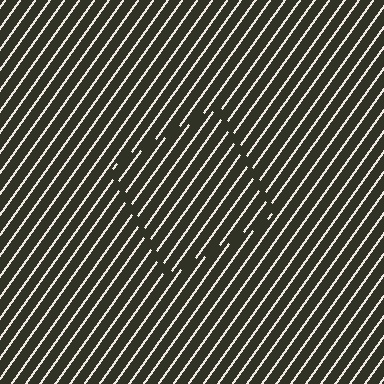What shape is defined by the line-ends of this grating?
An illusory square. The interior of the shape contains the same grating, shifted by half a period — the contour is defined by the phase discontinuity where line-ends from the inner and outer gratings abut.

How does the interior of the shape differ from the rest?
The interior of the shape contains the same grating, shifted by half a period — the contour is defined by the phase discontinuity where line-ends from the inner and outer gratings abut.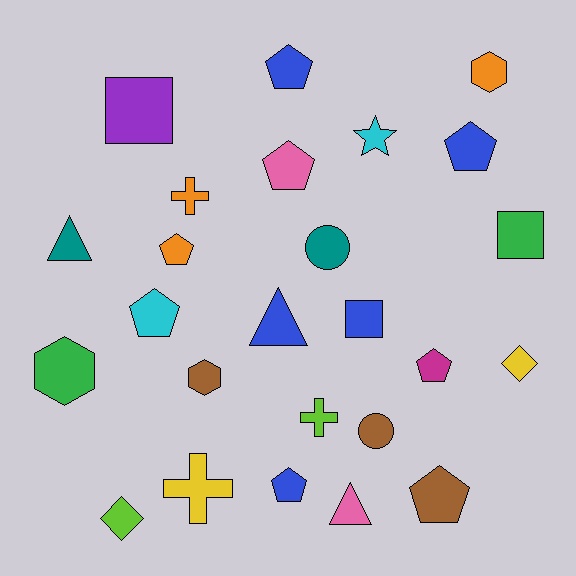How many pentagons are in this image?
There are 8 pentagons.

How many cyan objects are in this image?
There are 2 cyan objects.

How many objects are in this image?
There are 25 objects.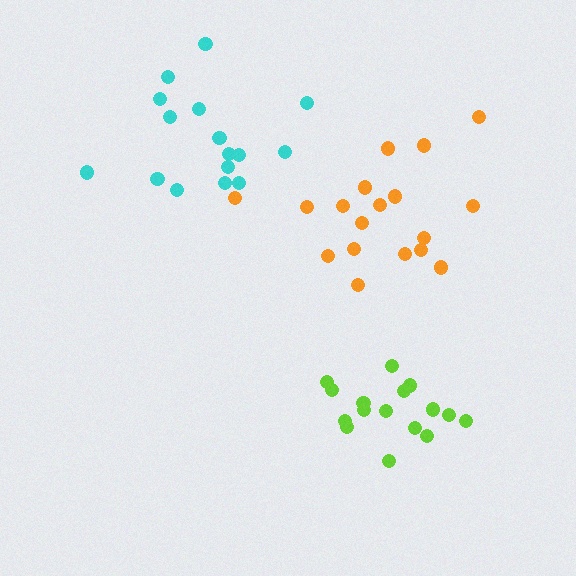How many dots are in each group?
Group 1: 16 dots, Group 2: 16 dots, Group 3: 18 dots (50 total).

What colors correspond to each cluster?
The clusters are colored: lime, cyan, orange.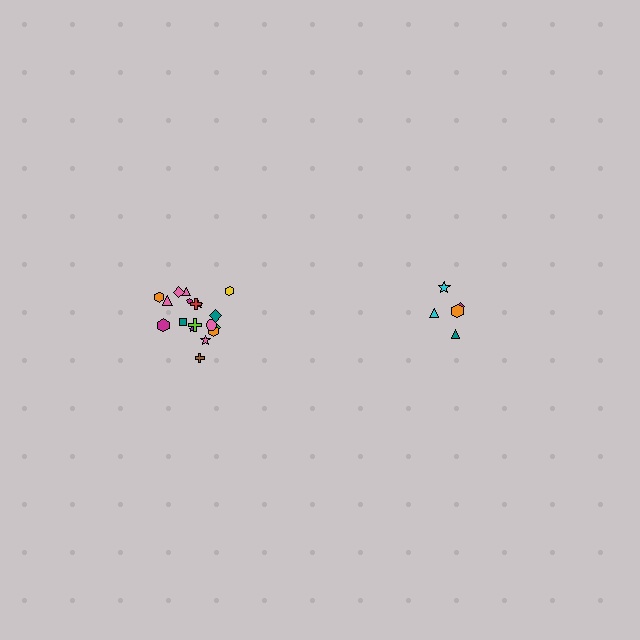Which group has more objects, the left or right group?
The left group.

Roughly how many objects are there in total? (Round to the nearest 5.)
Roughly 25 objects in total.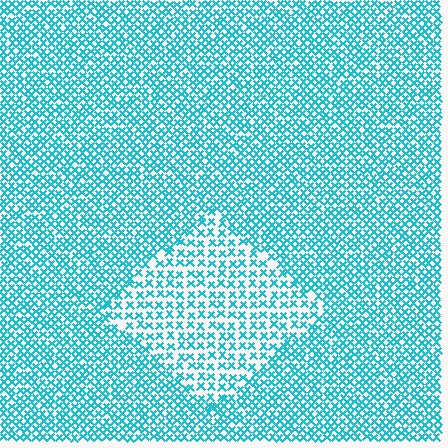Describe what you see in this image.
The image contains small cyan elements arranged at two different densities. A diamond-shaped region is visible where the elements are less densely packed than the surrounding area.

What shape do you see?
I see a diamond.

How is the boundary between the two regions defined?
The boundary is defined by a change in element density (approximately 1.7x ratio). All elements are the same color, size, and shape.